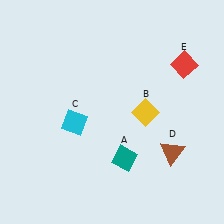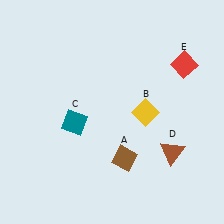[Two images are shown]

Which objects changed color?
A changed from teal to brown. C changed from cyan to teal.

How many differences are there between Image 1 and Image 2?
There are 2 differences between the two images.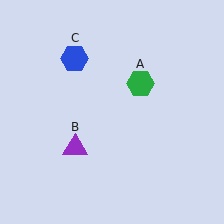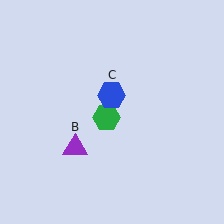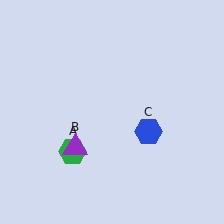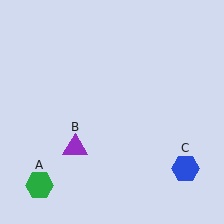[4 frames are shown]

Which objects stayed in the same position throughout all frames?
Purple triangle (object B) remained stationary.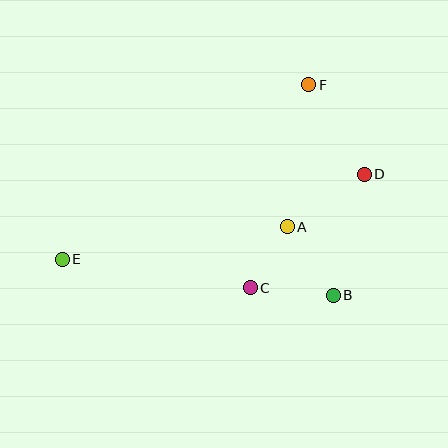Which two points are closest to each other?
Points A and C are closest to each other.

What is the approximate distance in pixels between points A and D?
The distance between A and D is approximately 94 pixels.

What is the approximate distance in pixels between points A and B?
The distance between A and B is approximately 83 pixels.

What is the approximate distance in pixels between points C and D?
The distance between C and D is approximately 161 pixels.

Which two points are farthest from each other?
Points D and E are farthest from each other.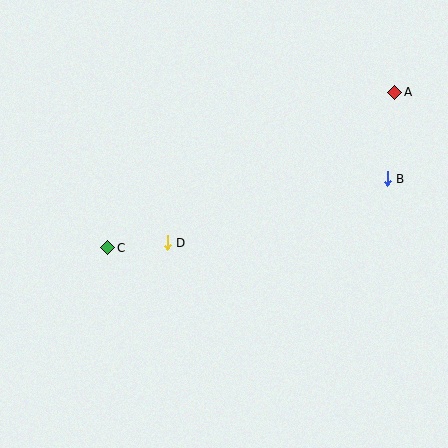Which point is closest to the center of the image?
Point D at (167, 243) is closest to the center.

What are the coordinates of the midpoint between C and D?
The midpoint between C and D is at (138, 245).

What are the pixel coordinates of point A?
Point A is at (395, 92).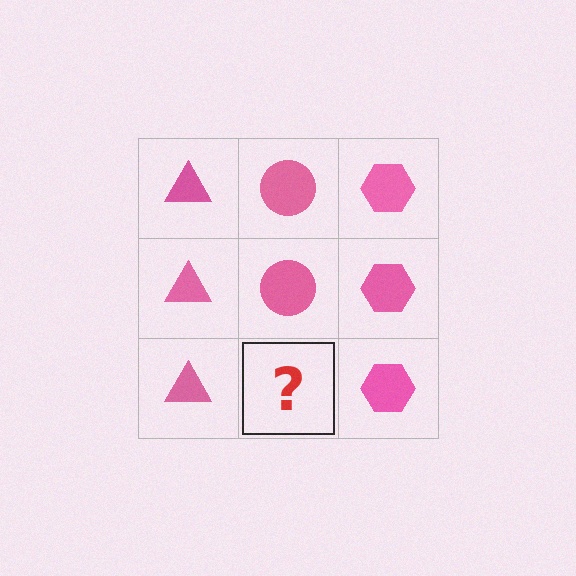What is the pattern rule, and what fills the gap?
The rule is that each column has a consistent shape. The gap should be filled with a pink circle.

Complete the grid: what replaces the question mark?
The question mark should be replaced with a pink circle.